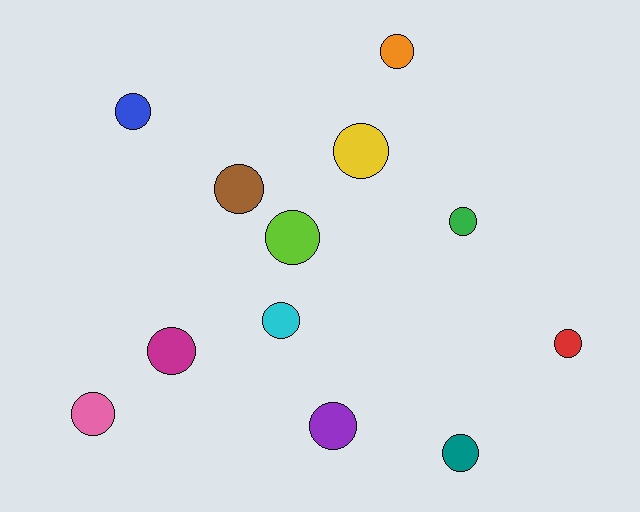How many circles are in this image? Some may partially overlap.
There are 12 circles.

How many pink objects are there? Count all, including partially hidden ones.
There is 1 pink object.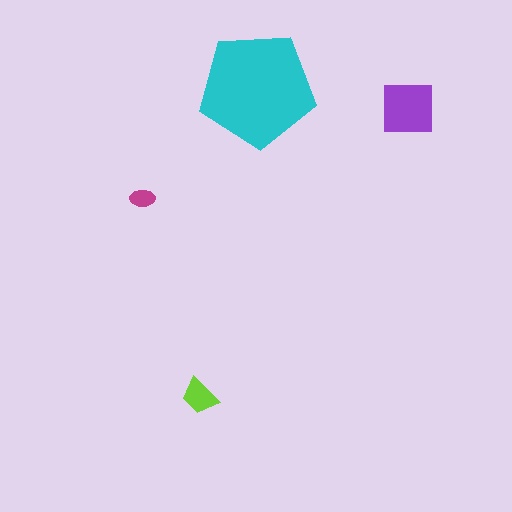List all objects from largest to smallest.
The cyan pentagon, the purple square, the lime trapezoid, the magenta ellipse.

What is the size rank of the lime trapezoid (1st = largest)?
3rd.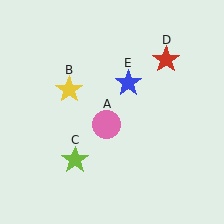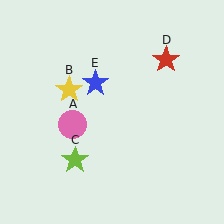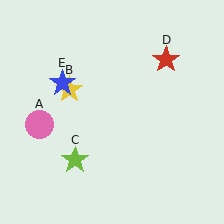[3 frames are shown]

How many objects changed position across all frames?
2 objects changed position: pink circle (object A), blue star (object E).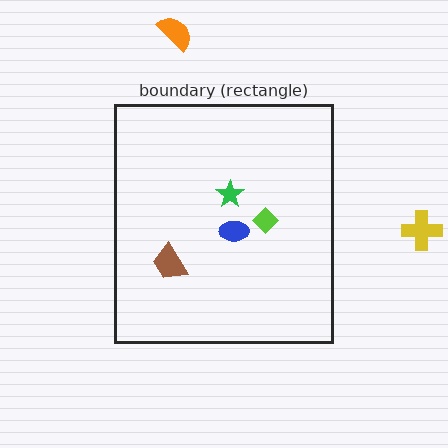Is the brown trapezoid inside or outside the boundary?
Inside.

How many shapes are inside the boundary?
4 inside, 2 outside.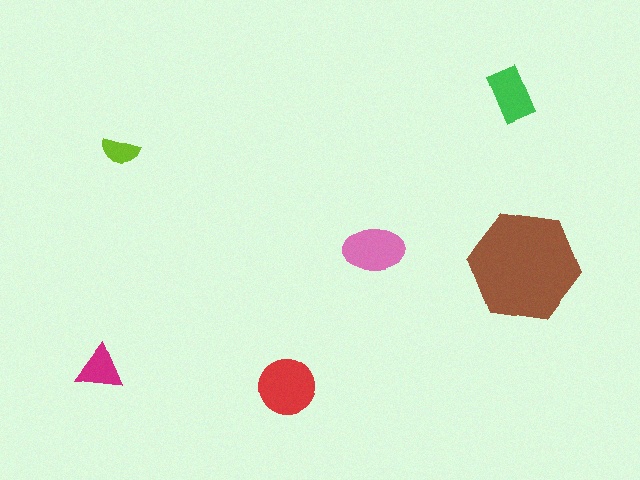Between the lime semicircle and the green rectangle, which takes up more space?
The green rectangle.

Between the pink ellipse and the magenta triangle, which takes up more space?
The pink ellipse.